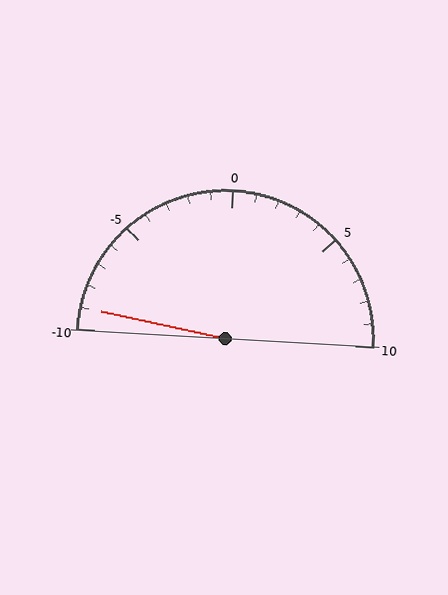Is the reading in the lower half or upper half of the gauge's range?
The reading is in the lower half of the range (-10 to 10).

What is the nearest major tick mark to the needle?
The nearest major tick mark is -10.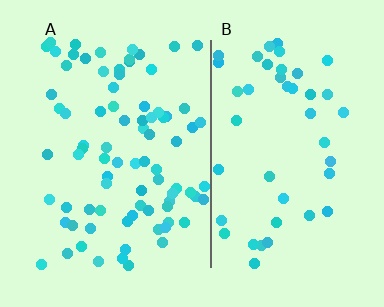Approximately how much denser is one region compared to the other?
Approximately 1.8× — region A over region B.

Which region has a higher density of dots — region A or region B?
A (the left).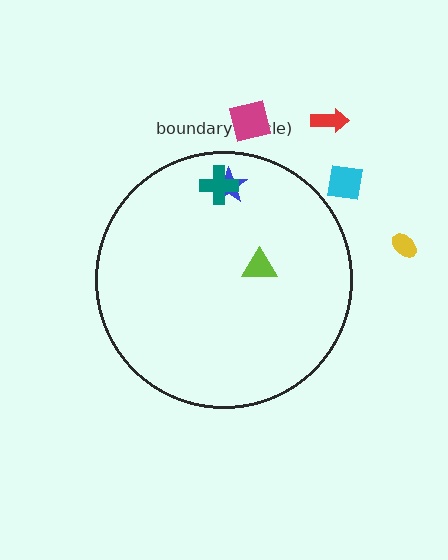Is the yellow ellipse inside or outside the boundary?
Outside.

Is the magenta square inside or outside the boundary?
Outside.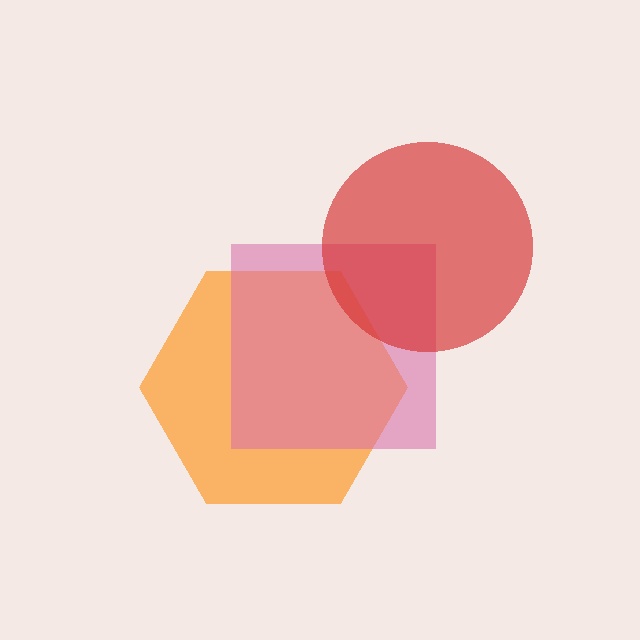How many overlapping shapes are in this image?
There are 3 overlapping shapes in the image.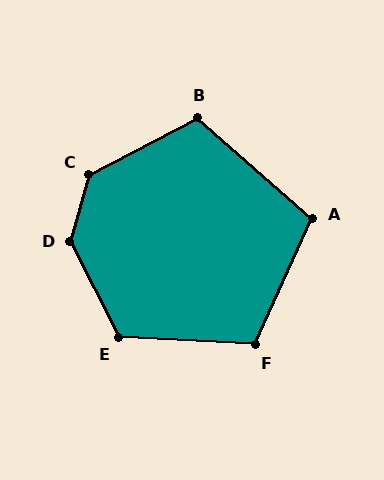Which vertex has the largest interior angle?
D, at approximately 138 degrees.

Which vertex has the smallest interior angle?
A, at approximately 107 degrees.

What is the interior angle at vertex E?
Approximately 120 degrees (obtuse).